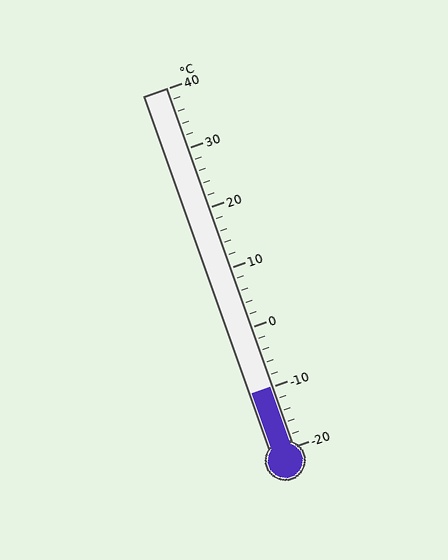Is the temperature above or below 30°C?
The temperature is below 30°C.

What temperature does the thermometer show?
The thermometer shows approximately -10°C.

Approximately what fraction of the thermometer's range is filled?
The thermometer is filled to approximately 15% of its range.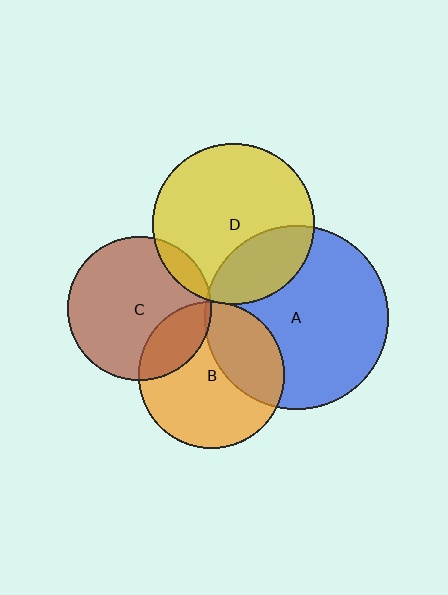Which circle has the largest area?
Circle A (blue).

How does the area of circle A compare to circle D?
Approximately 1.3 times.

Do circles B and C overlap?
Yes.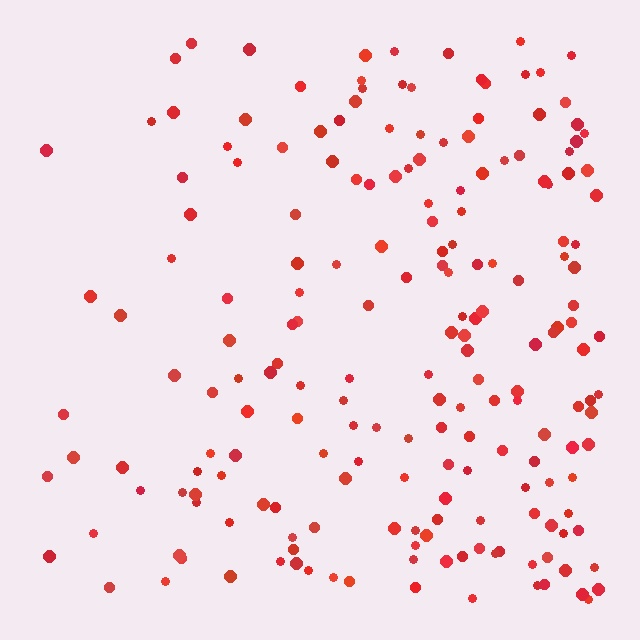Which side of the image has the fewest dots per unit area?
The left.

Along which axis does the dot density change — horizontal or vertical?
Horizontal.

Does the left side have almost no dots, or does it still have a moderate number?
Still a moderate number, just noticeably fewer than the right.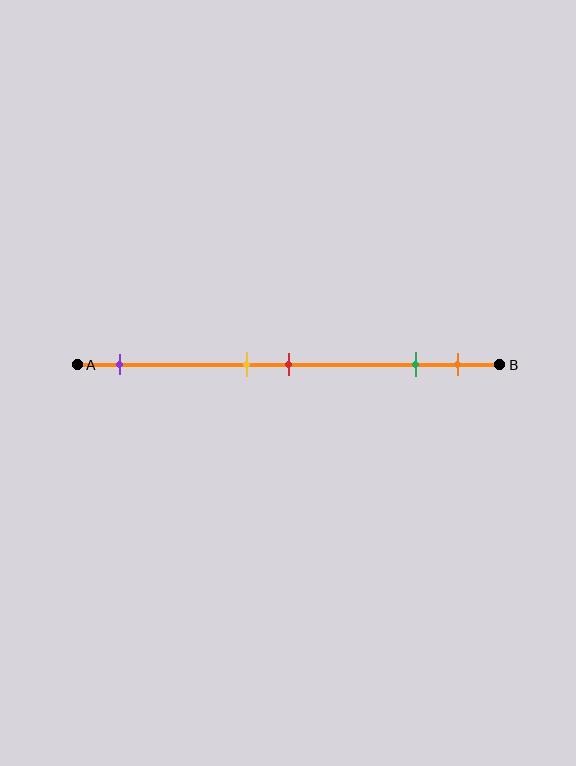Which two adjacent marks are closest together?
The yellow and red marks are the closest adjacent pair.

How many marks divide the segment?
There are 5 marks dividing the segment.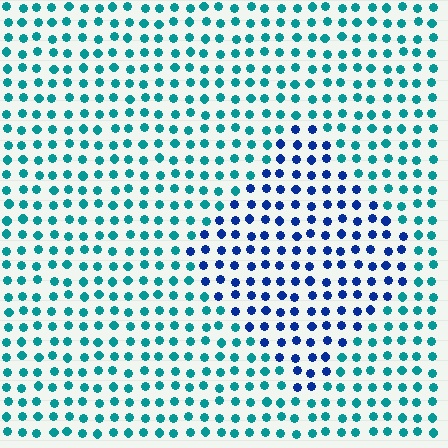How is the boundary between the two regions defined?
The boundary is defined purely by a slight shift in hue (about 46 degrees). Spacing, size, and orientation are identical on both sides.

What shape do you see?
I see a diamond.